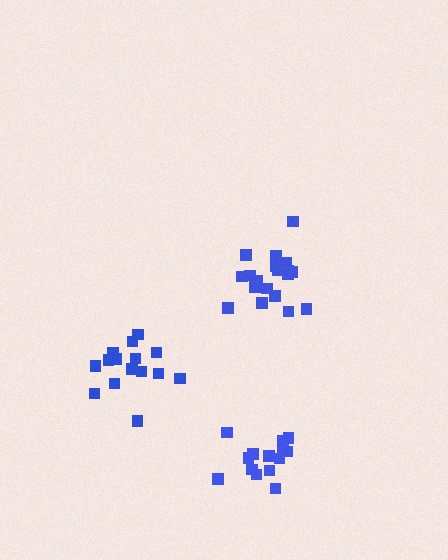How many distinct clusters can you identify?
There are 3 distinct clusters.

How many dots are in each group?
Group 1: 15 dots, Group 2: 19 dots, Group 3: 15 dots (49 total).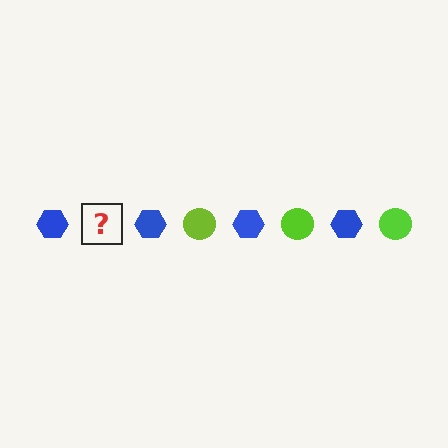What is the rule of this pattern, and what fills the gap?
The rule is that the pattern alternates between blue hexagon and lime circle. The gap should be filled with a lime circle.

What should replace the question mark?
The question mark should be replaced with a lime circle.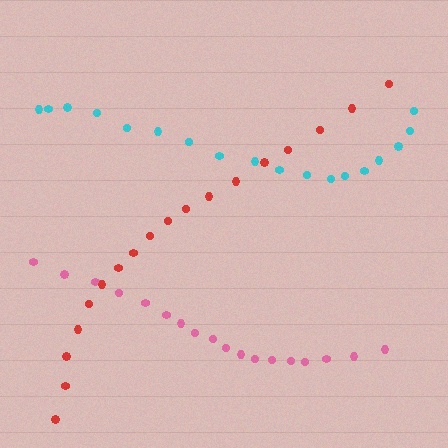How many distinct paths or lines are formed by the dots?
There are 3 distinct paths.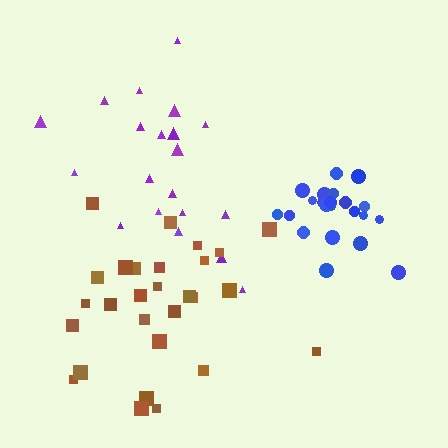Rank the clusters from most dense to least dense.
blue, brown, purple.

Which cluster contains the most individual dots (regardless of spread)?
Brown (29).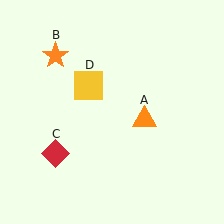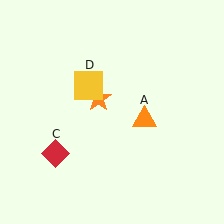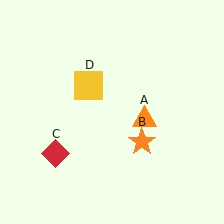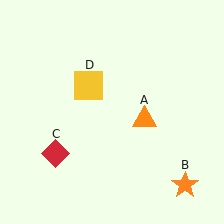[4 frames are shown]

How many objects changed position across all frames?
1 object changed position: orange star (object B).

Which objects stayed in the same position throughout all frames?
Orange triangle (object A) and red diamond (object C) and yellow square (object D) remained stationary.